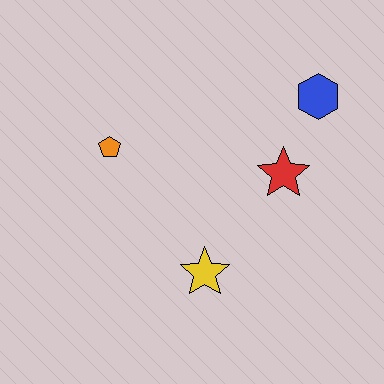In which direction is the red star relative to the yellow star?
The red star is above the yellow star.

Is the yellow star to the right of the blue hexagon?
No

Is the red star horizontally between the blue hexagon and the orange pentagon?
Yes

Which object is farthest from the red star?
The orange pentagon is farthest from the red star.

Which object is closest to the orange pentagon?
The yellow star is closest to the orange pentagon.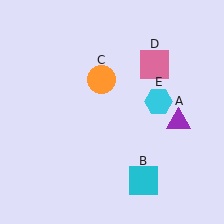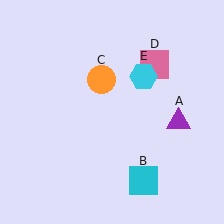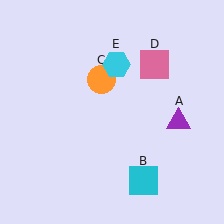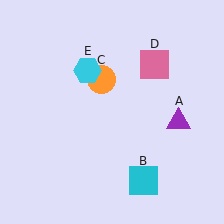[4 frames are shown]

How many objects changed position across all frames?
1 object changed position: cyan hexagon (object E).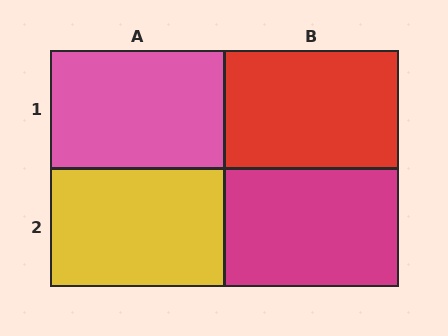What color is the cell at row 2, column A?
Yellow.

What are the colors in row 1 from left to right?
Pink, red.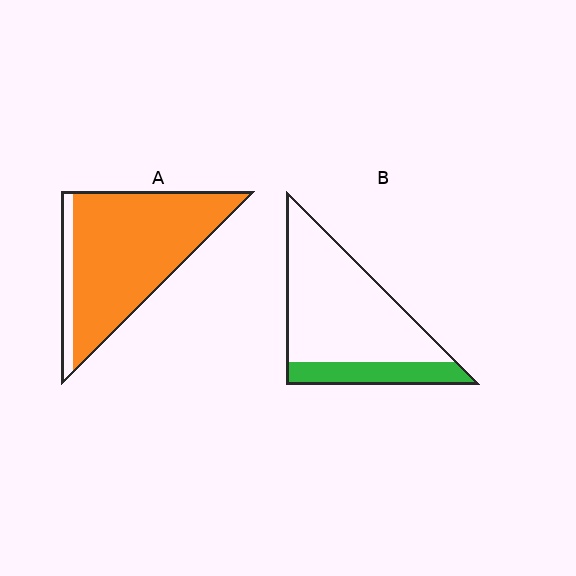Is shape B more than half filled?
No.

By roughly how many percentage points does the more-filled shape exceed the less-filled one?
By roughly 65 percentage points (A over B).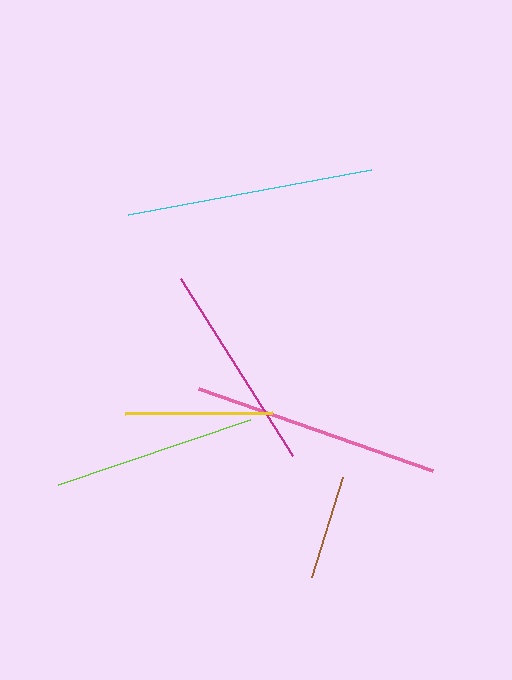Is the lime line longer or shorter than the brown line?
The lime line is longer than the brown line.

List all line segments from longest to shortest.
From longest to shortest: pink, cyan, magenta, lime, yellow, brown.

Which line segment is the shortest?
The brown line is the shortest at approximately 104 pixels.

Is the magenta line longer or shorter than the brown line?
The magenta line is longer than the brown line.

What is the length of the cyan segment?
The cyan segment is approximately 248 pixels long.